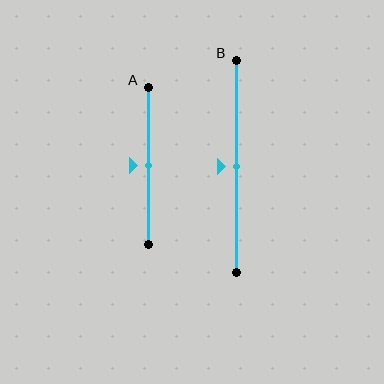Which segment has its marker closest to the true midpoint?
Segment A has its marker closest to the true midpoint.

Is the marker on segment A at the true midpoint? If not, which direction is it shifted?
Yes, the marker on segment A is at the true midpoint.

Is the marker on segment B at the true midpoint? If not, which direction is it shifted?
Yes, the marker on segment B is at the true midpoint.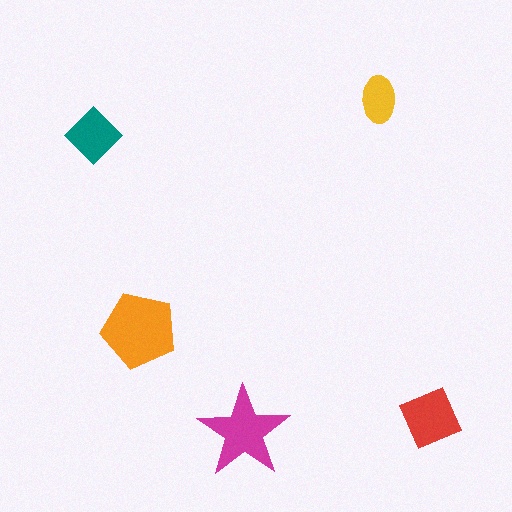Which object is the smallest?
The yellow ellipse.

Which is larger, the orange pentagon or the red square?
The orange pentagon.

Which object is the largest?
The orange pentagon.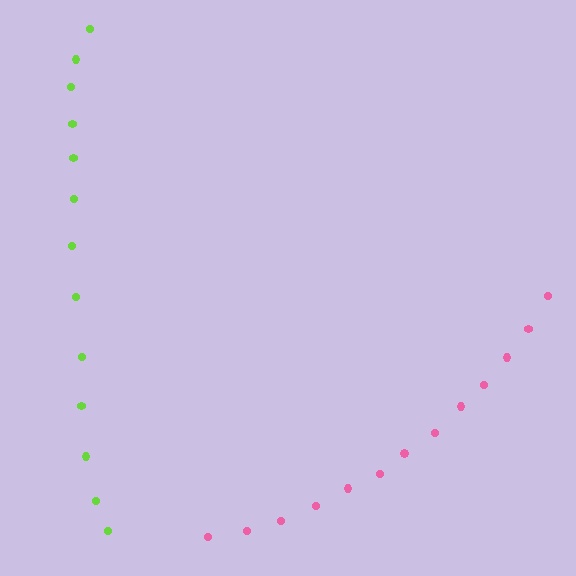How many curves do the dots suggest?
There are 2 distinct paths.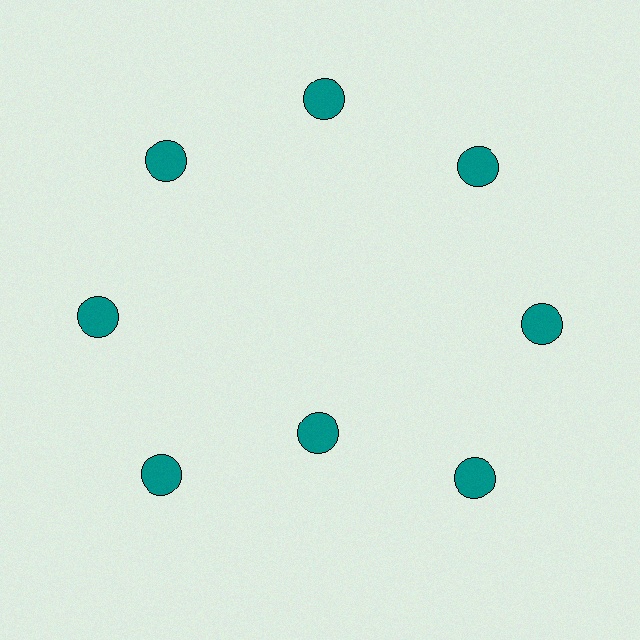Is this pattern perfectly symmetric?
No. The 8 teal circles are arranged in a ring, but one element near the 6 o'clock position is pulled inward toward the center, breaking the 8-fold rotational symmetry.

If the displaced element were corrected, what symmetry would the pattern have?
It would have 8-fold rotational symmetry — the pattern would map onto itself every 45 degrees.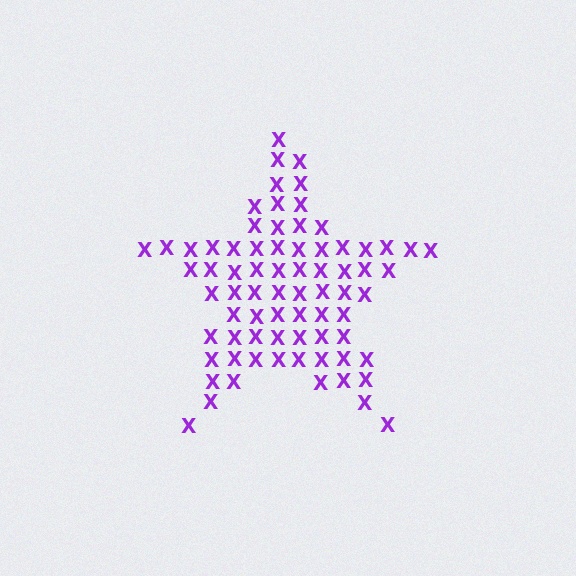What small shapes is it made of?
It is made of small letter X's.